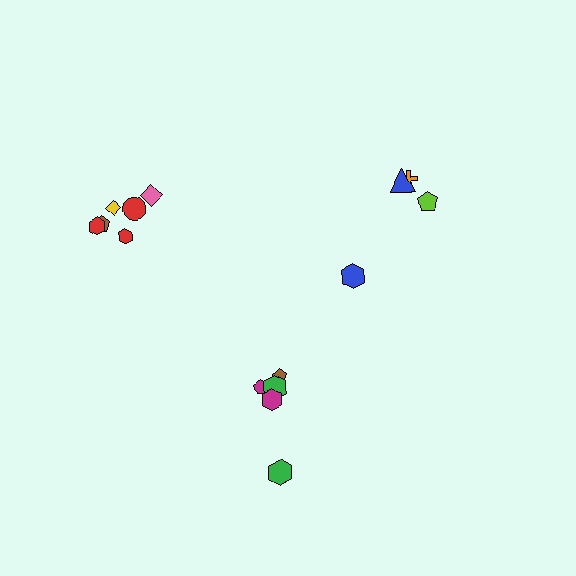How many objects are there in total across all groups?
There are 16 objects.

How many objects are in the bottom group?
There are 6 objects.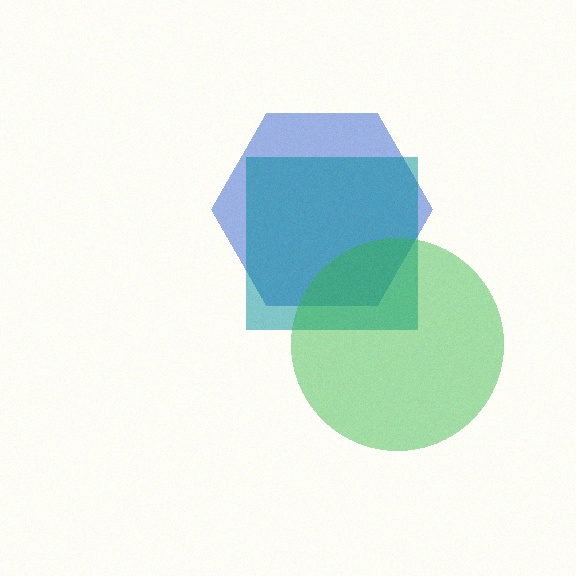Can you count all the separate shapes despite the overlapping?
Yes, there are 3 separate shapes.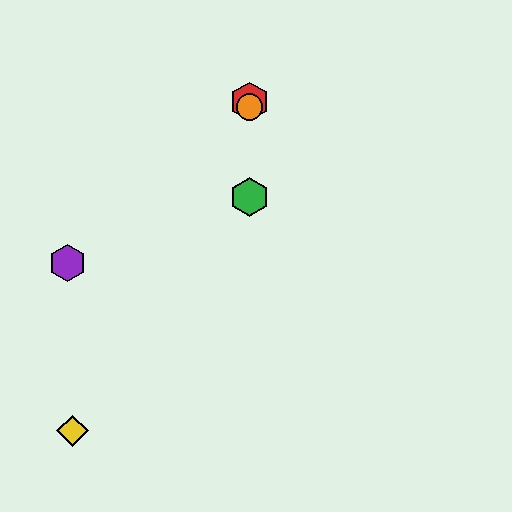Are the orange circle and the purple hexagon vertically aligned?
No, the orange circle is at x≈250 and the purple hexagon is at x≈68.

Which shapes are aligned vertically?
The red hexagon, the blue hexagon, the green hexagon, the orange circle are aligned vertically.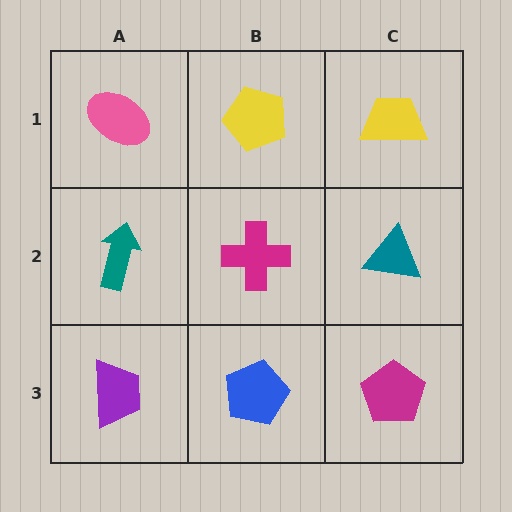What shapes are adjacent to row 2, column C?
A yellow trapezoid (row 1, column C), a magenta pentagon (row 3, column C), a magenta cross (row 2, column B).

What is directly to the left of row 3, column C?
A blue pentagon.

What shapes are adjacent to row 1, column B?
A magenta cross (row 2, column B), a pink ellipse (row 1, column A), a yellow trapezoid (row 1, column C).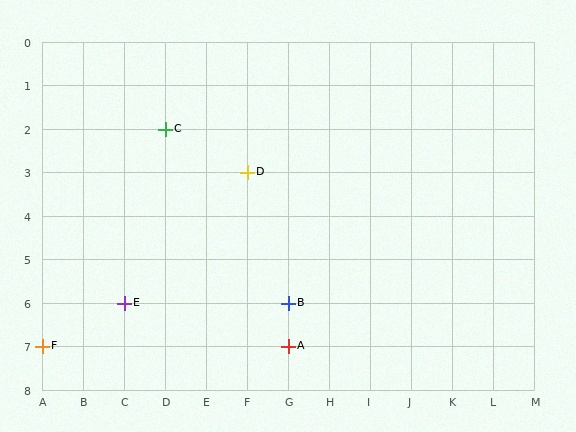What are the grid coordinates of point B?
Point B is at grid coordinates (G, 6).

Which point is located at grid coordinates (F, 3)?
Point D is at (F, 3).